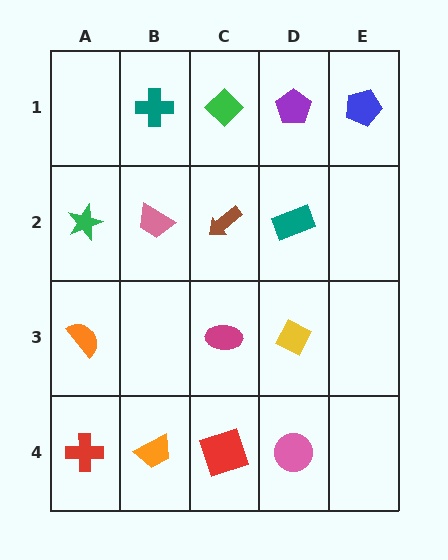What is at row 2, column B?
A pink trapezoid.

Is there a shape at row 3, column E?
No, that cell is empty.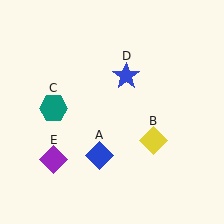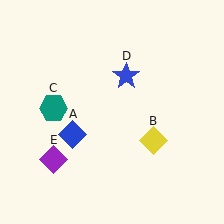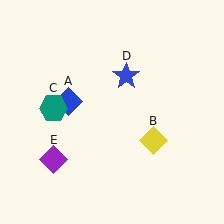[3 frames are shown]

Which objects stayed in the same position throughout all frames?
Yellow diamond (object B) and teal hexagon (object C) and blue star (object D) and purple diamond (object E) remained stationary.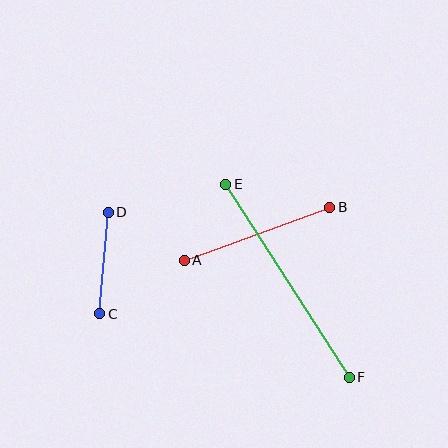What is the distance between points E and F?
The distance is approximately 229 pixels.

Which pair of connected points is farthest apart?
Points E and F are farthest apart.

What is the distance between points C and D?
The distance is approximately 102 pixels.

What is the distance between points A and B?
The distance is approximately 155 pixels.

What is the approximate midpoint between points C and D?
The midpoint is at approximately (104, 263) pixels.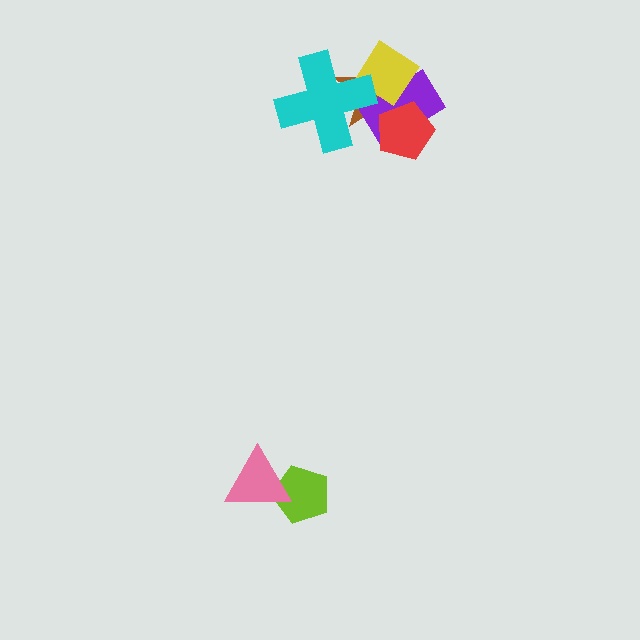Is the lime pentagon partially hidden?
Yes, it is partially covered by another shape.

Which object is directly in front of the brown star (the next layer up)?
The purple rectangle is directly in front of the brown star.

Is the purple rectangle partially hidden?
Yes, it is partially covered by another shape.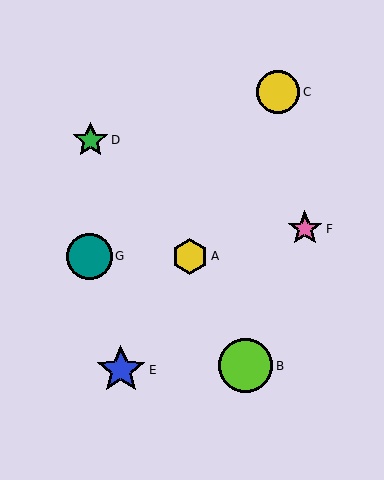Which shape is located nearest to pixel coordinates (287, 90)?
The yellow circle (labeled C) at (278, 92) is nearest to that location.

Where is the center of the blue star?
The center of the blue star is at (121, 370).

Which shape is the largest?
The lime circle (labeled B) is the largest.